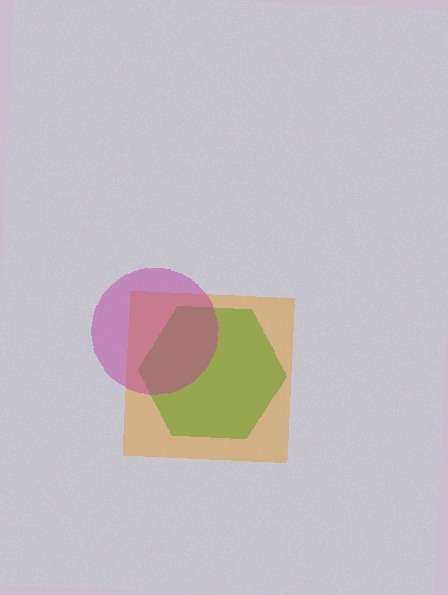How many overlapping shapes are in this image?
There are 3 overlapping shapes in the image.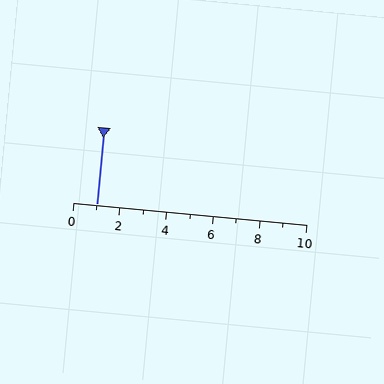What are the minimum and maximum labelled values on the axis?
The axis runs from 0 to 10.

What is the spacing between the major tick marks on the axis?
The major ticks are spaced 2 apart.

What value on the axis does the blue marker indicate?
The marker indicates approximately 1.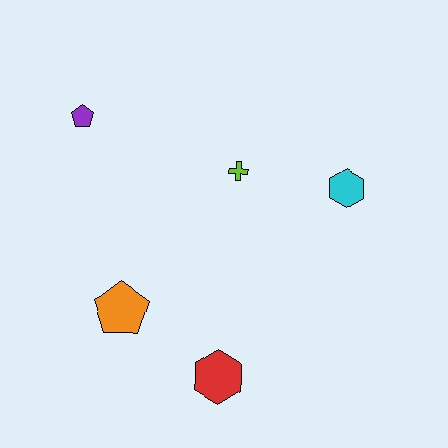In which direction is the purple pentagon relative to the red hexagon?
The purple pentagon is above the red hexagon.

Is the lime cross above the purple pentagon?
No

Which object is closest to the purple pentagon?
The lime cross is closest to the purple pentagon.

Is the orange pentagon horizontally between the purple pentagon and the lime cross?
Yes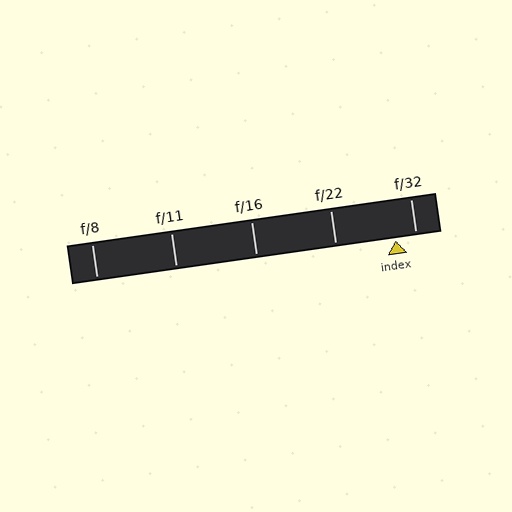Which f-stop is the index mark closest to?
The index mark is closest to f/32.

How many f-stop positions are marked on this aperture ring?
There are 5 f-stop positions marked.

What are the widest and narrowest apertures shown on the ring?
The widest aperture shown is f/8 and the narrowest is f/32.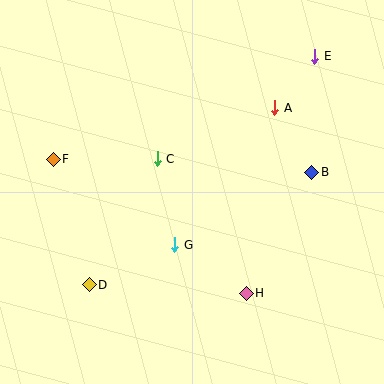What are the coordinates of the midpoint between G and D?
The midpoint between G and D is at (132, 265).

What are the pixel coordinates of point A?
Point A is at (275, 108).